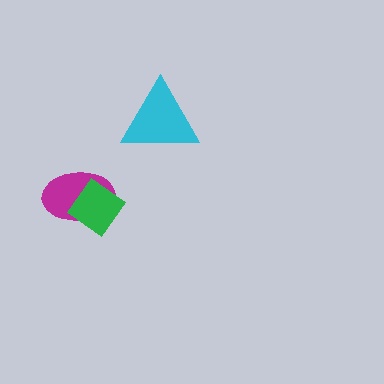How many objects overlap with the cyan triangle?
0 objects overlap with the cyan triangle.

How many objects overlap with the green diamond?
1 object overlaps with the green diamond.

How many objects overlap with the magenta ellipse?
1 object overlaps with the magenta ellipse.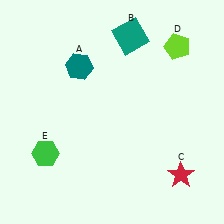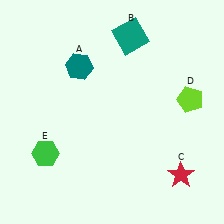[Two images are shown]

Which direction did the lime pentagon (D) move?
The lime pentagon (D) moved down.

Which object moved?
The lime pentagon (D) moved down.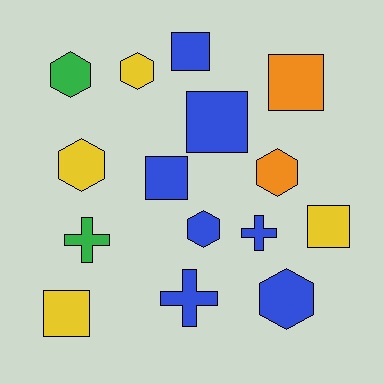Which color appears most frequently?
Blue, with 7 objects.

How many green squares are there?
There are no green squares.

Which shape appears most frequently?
Hexagon, with 6 objects.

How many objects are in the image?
There are 15 objects.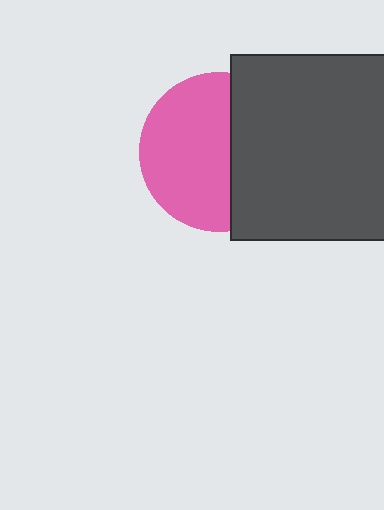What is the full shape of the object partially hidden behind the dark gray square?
The partially hidden object is a pink circle.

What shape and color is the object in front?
The object in front is a dark gray square.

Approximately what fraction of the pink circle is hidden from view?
Roughly 42% of the pink circle is hidden behind the dark gray square.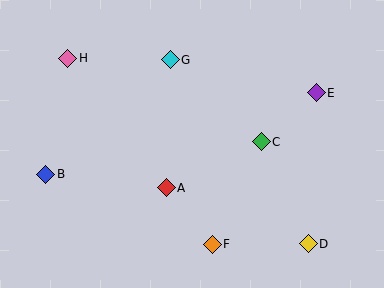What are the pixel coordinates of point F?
Point F is at (212, 244).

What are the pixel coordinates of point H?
Point H is at (68, 58).